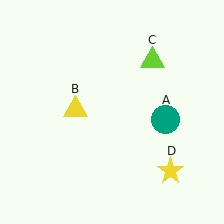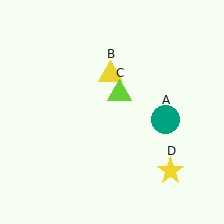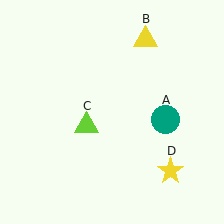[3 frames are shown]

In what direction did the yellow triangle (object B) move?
The yellow triangle (object B) moved up and to the right.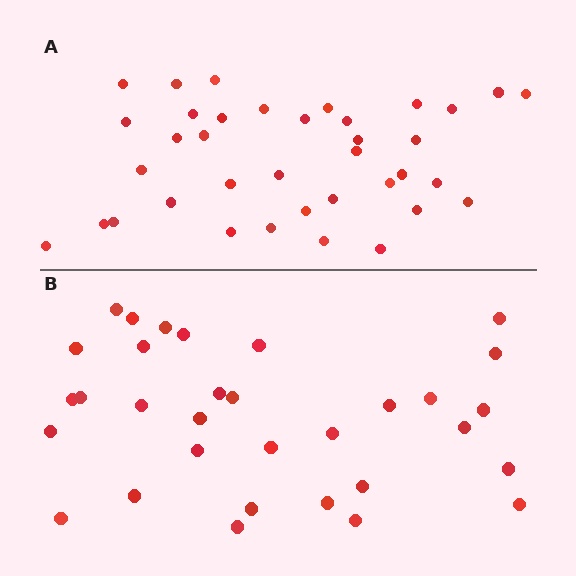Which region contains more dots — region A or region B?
Region A (the top region) has more dots.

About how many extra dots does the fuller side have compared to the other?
Region A has about 5 more dots than region B.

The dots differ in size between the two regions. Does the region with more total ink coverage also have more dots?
No. Region B has more total ink coverage because its dots are larger, but region A actually contains more individual dots. Total area can be misleading — the number of items is what matters here.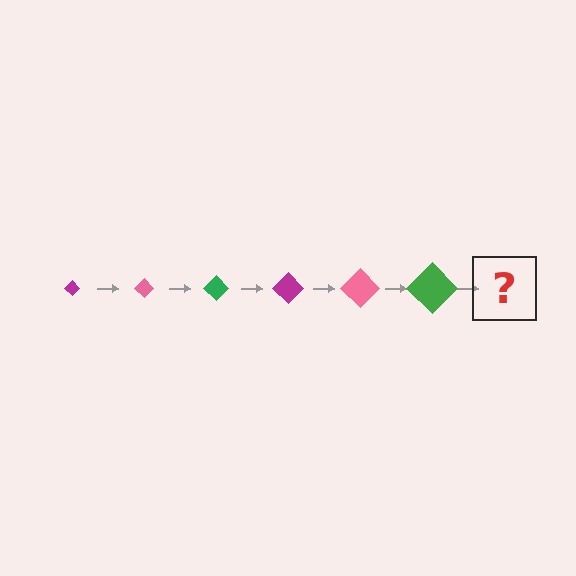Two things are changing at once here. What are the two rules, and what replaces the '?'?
The two rules are that the diamond grows larger each step and the color cycles through magenta, pink, and green. The '?' should be a magenta diamond, larger than the previous one.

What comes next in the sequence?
The next element should be a magenta diamond, larger than the previous one.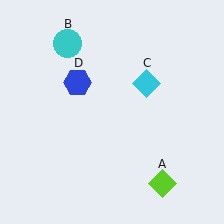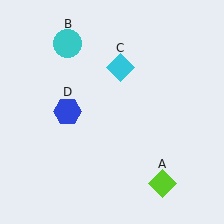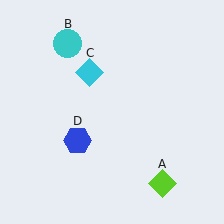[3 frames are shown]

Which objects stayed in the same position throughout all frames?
Lime diamond (object A) and cyan circle (object B) remained stationary.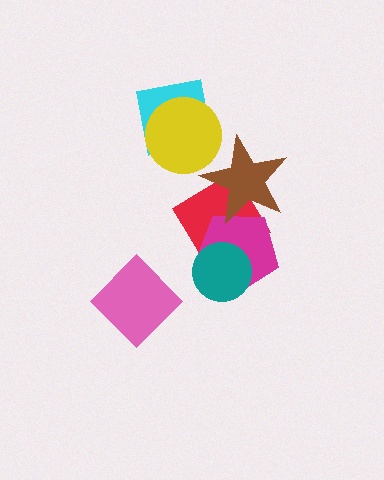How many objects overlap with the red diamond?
3 objects overlap with the red diamond.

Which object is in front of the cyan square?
The yellow circle is in front of the cyan square.